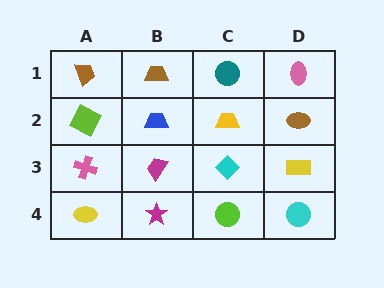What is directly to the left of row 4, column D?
A lime circle.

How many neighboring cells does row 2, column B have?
4.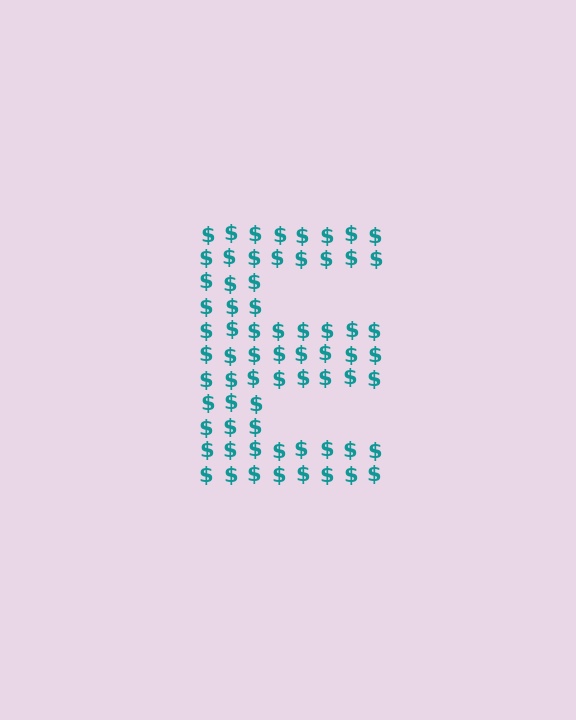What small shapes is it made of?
It is made of small dollar signs.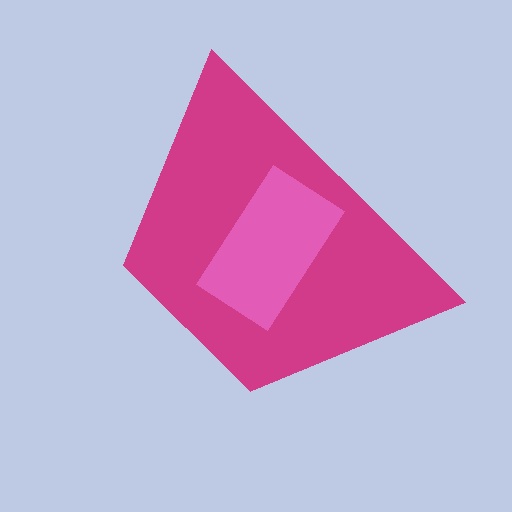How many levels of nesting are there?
2.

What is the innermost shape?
The pink rectangle.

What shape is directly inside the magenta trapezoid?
The pink rectangle.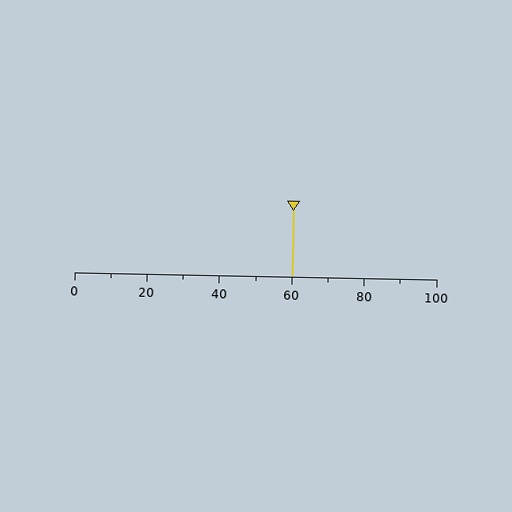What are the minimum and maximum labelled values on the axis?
The axis runs from 0 to 100.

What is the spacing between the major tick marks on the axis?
The major ticks are spaced 20 apart.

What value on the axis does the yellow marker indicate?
The marker indicates approximately 60.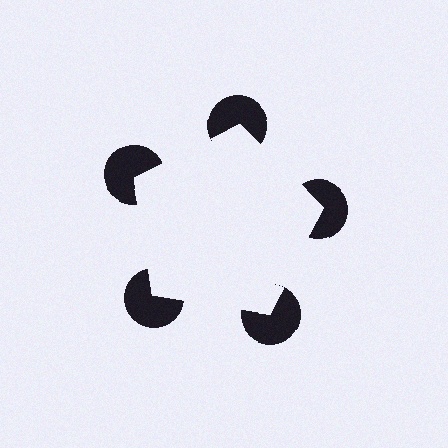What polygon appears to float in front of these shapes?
An illusory pentagon — its edges are inferred from the aligned wedge cuts in the pac-man discs, not physically drawn.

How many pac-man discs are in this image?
There are 5 — one at each vertex of the illusory pentagon.